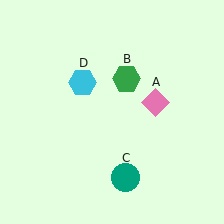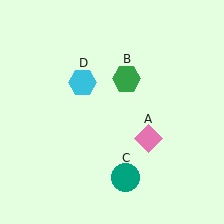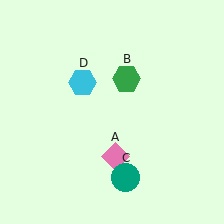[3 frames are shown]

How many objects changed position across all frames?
1 object changed position: pink diamond (object A).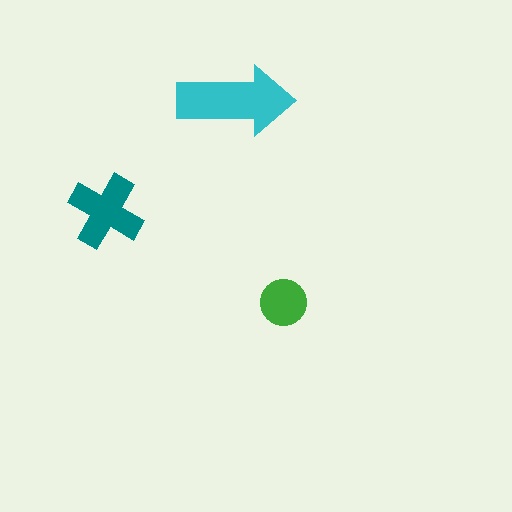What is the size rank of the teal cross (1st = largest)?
2nd.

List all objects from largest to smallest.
The cyan arrow, the teal cross, the green circle.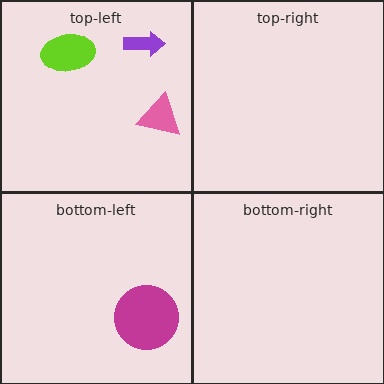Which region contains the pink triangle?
The top-left region.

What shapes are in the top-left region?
The purple arrow, the pink triangle, the lime ellipse.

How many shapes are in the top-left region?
3.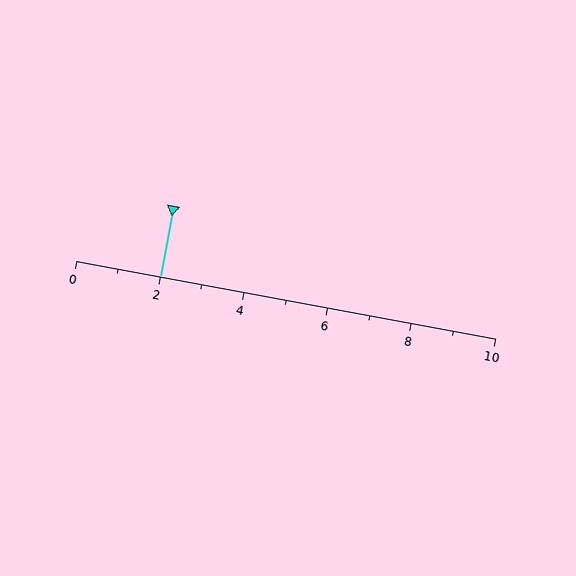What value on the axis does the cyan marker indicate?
The marker indicates approximately 2.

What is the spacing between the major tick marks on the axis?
The major ticks are spaced 2 apart.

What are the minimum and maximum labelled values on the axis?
The axis runs from 0 to 10.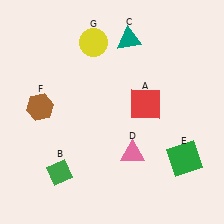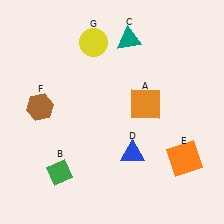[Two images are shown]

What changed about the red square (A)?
In Image 1, A is red. In Image 2, it changed to orange.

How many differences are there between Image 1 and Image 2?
There are 3 differences between the two images.